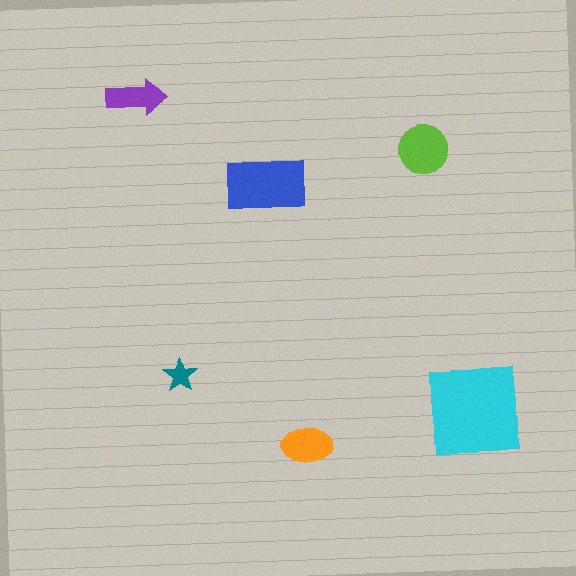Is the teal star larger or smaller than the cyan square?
Smaller.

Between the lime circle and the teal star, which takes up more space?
The lime circle.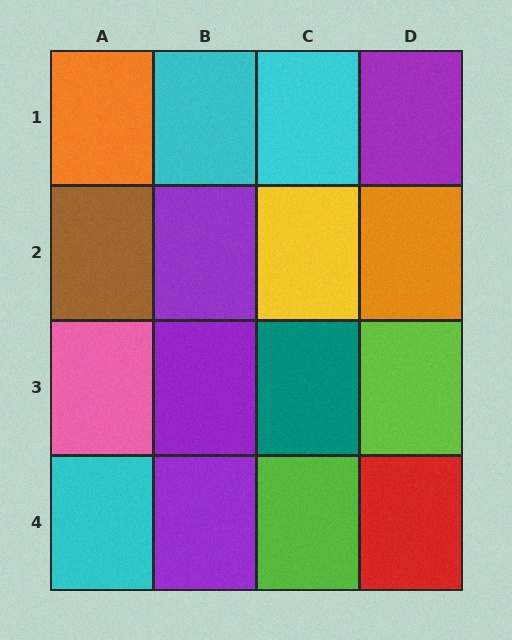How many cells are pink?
1 cell is pink.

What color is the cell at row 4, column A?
Cyan.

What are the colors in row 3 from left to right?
Pink, purple, teal, lime.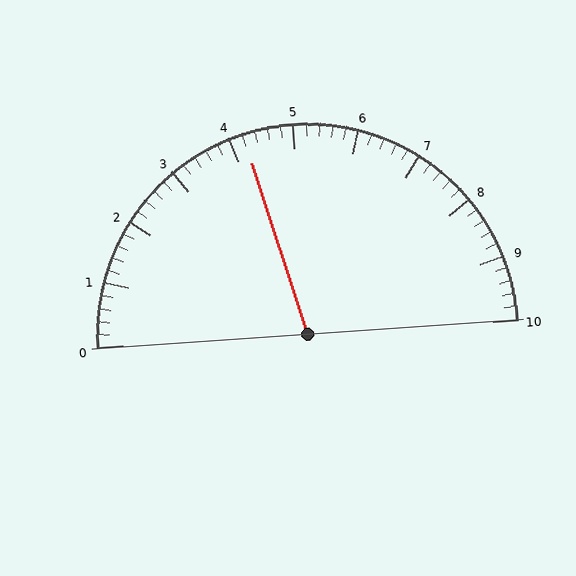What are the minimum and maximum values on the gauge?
The gauge ranges from 0 to 10.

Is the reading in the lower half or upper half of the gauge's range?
The reading is in the lower half of the range (0 to 10).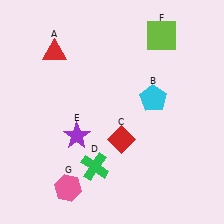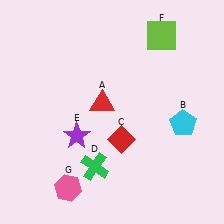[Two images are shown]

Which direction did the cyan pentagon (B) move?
The cyan pentagon (B) moved right.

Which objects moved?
The objects that moved are: the red triangle (A), the cyan pentagon (B).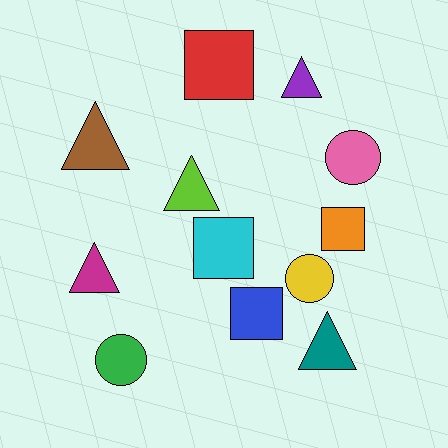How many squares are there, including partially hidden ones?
There are 4 squares.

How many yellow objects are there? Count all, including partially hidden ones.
There is 1 yellow object.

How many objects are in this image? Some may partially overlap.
There are 12 objects.